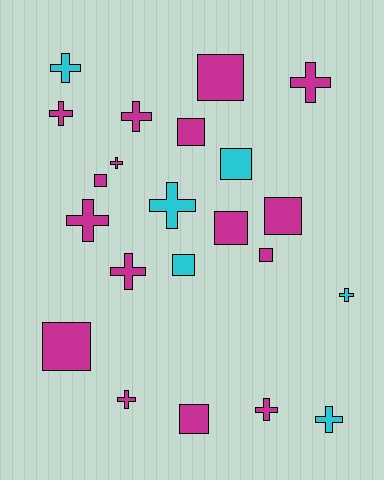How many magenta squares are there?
There are 8 magenta squares.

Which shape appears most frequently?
Cross, with 12 objects.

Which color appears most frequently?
Magenta, with 16 objects.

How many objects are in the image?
There are 22 objects.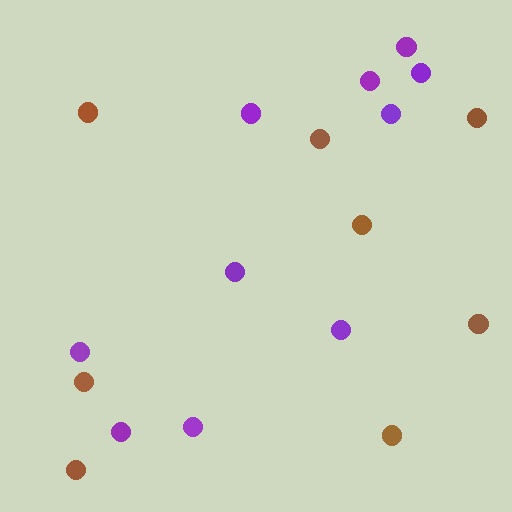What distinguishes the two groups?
There are 2 groups: one group of brown circles (8) and one group of purple circles (10).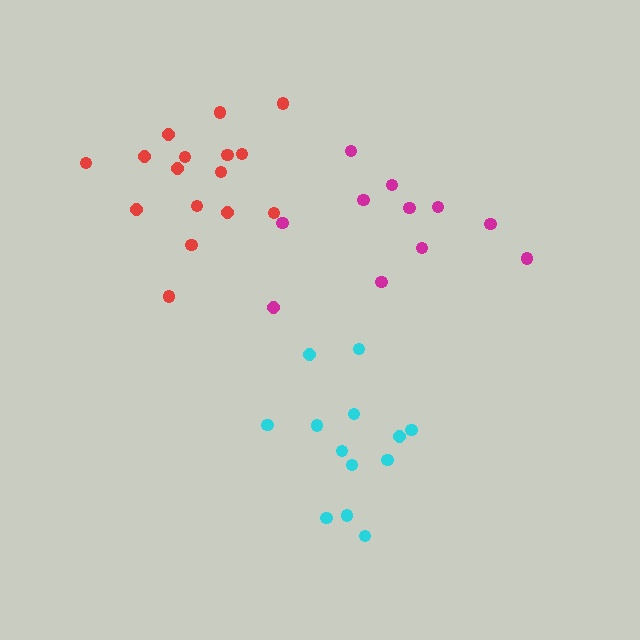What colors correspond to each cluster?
The clusters are colored: magenta, red, cyan.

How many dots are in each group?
Group 1: 11 dots, Group 2: 16 dots, Group 3: 13 dots (40 total).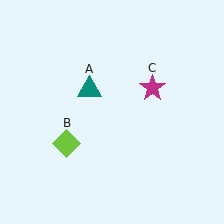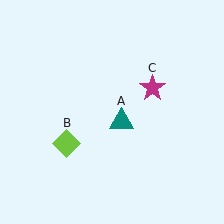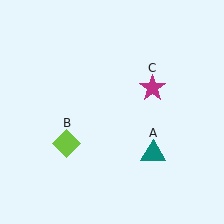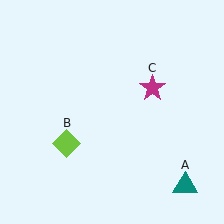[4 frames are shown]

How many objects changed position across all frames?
1 object changed position: teal triangle (object A).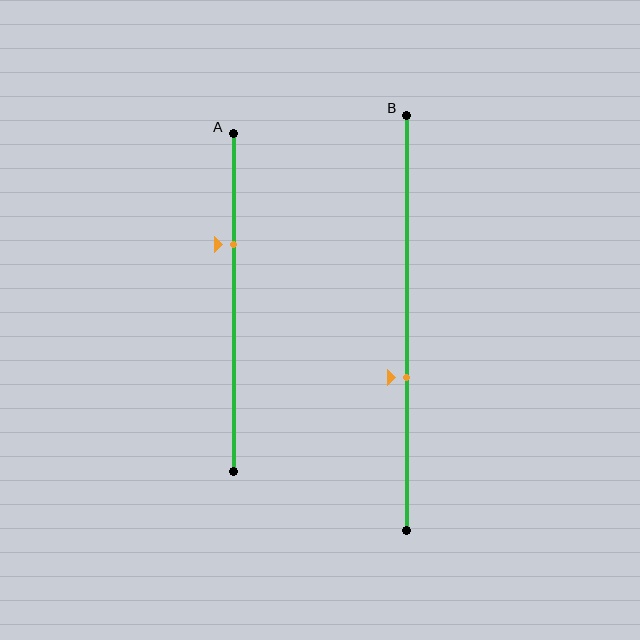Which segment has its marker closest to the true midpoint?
Segment B has its marker closest to the true midpoint.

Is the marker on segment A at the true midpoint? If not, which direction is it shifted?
No, the marker on segment A is shifted upward by about 17% of the segment length.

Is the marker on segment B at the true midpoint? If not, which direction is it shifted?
No, the marker on segment B is shifted downward by about 13% of the segment length.